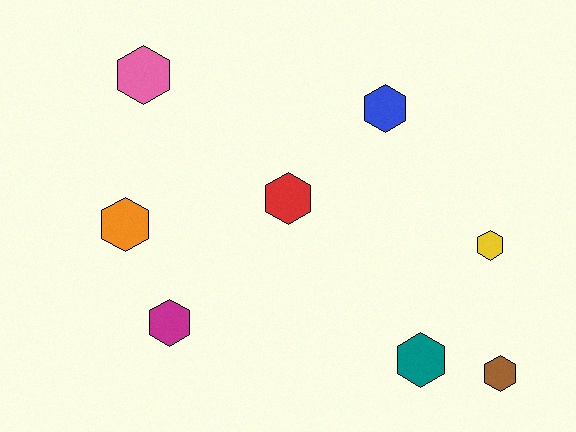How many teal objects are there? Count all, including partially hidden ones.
There is 1 teal object.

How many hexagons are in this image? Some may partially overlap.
There are 8 hexagons.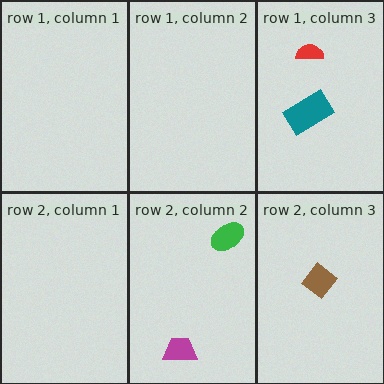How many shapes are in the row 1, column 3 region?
2.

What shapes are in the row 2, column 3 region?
The brown diamond.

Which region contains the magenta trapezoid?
The row 2, column 2 region.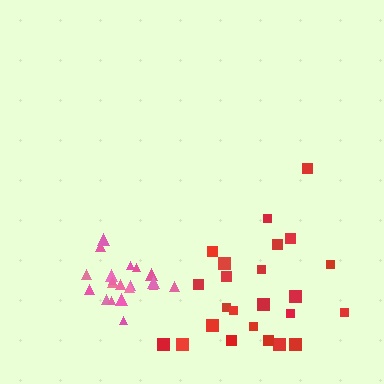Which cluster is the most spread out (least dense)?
Red.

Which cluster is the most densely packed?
Pink.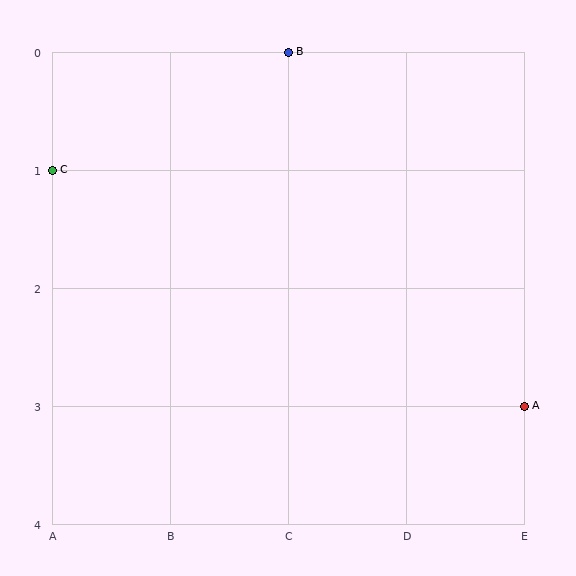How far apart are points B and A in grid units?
Points B and A are 2 columns and 3 rows apart (about 3.6 grid units diagonally).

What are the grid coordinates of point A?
Point A is at grid coordinates (E, 3).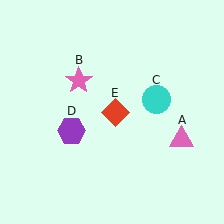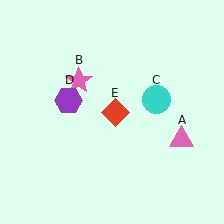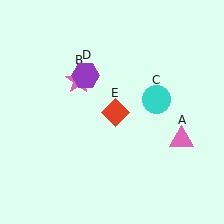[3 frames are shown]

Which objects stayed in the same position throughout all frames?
Pink triangle (object A) and pink star (object B) and cyan circle (object C) and red diamond (object E) remained stationary.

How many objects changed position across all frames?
1 object changed position: purple hexagon (object D).